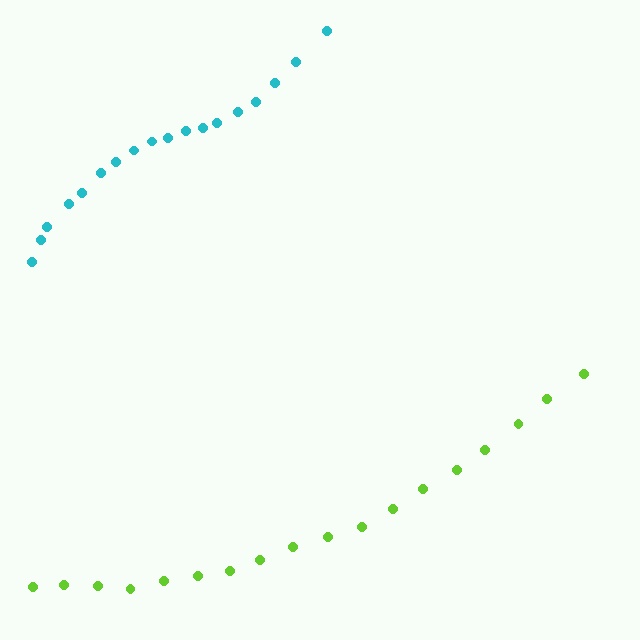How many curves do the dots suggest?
There are 2 distinct paths.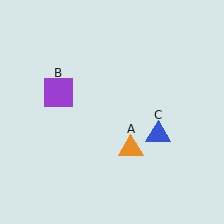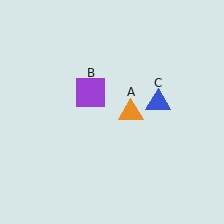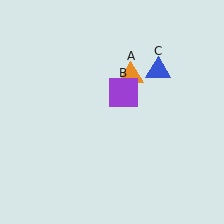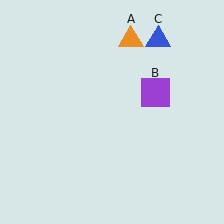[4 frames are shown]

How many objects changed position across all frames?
3 objects changed position: orange triangle (object A), purple square (object B), blue triangle (object C).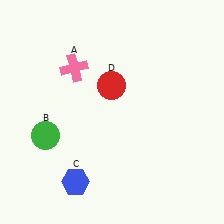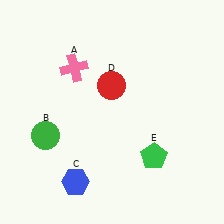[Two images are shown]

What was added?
A green pentagon (E) was added in Image 2.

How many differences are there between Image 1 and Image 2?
There is 1 difference between the two images.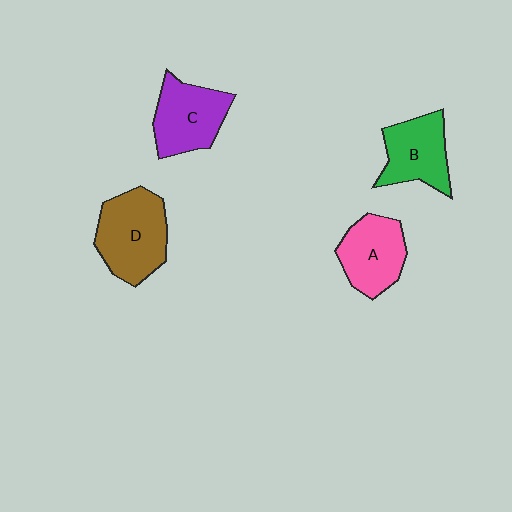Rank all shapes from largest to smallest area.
From largest to smallest: D (brown), C (purple), A (pink), B (green).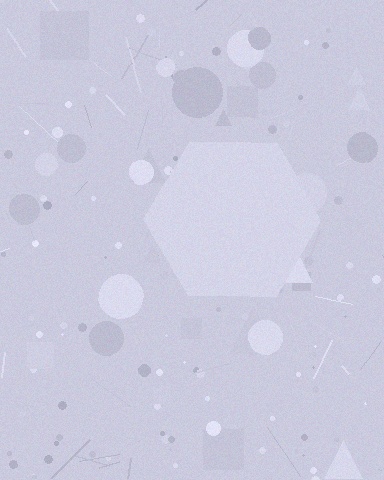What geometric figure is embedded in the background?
A hexagon is embedded in the background.